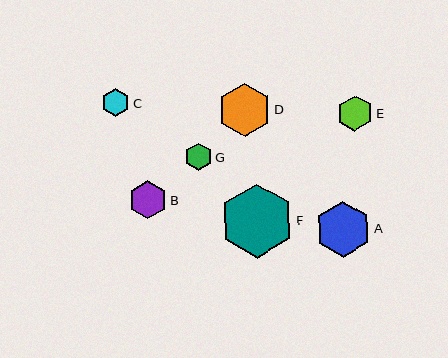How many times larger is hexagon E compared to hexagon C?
Hexagon E is approximately 1.3 times the size of hexagon C.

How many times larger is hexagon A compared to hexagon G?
Hexagon A is approximately 2.0 times the size of hexagon G.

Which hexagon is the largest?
Hexagon F is the largest with a size of approximately 74 pixels.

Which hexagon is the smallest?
Hexagon G is the smallest with a size of approximately 28 pixels.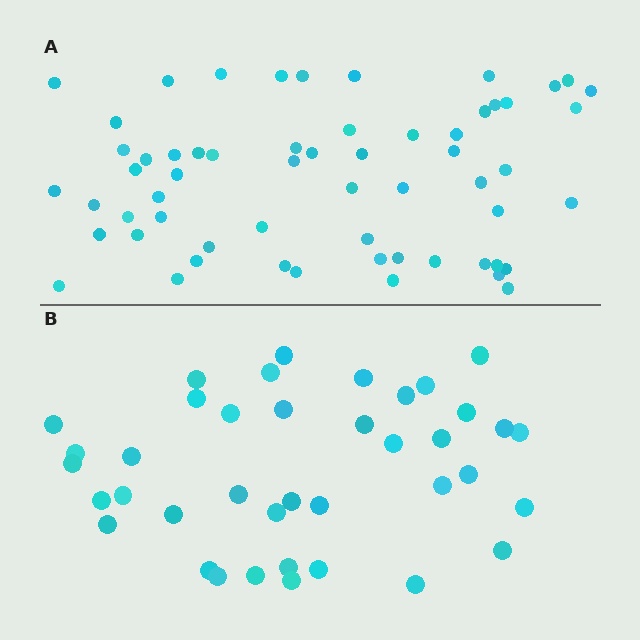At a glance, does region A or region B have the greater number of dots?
Region A (the top region) has more dots.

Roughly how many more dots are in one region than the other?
Region A has approximately 20 more dots than region B.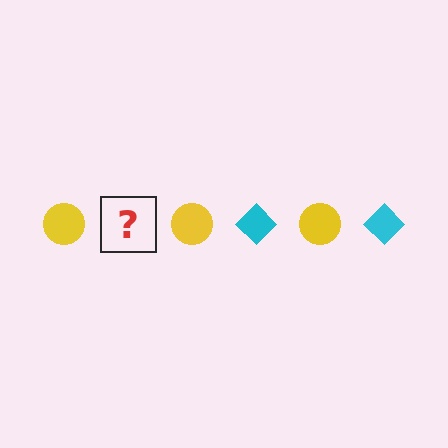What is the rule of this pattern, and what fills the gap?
The rule is that the pattern alternates between yellow circle and cyan diamond. The gap should be filled with a cyan diamond.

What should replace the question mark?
The question mark should be replaced with a cyan diamond.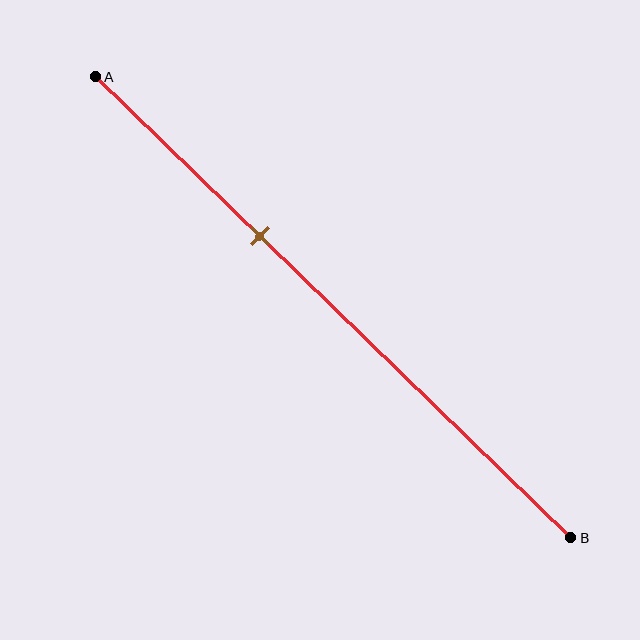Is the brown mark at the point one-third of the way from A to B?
Yes, the mark is approximately at the one-third point.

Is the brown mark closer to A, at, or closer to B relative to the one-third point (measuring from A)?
The brown mark is approximately at the one-third point of segment AB.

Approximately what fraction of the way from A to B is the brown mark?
The brown mark is approximately 35% of the way from A to B.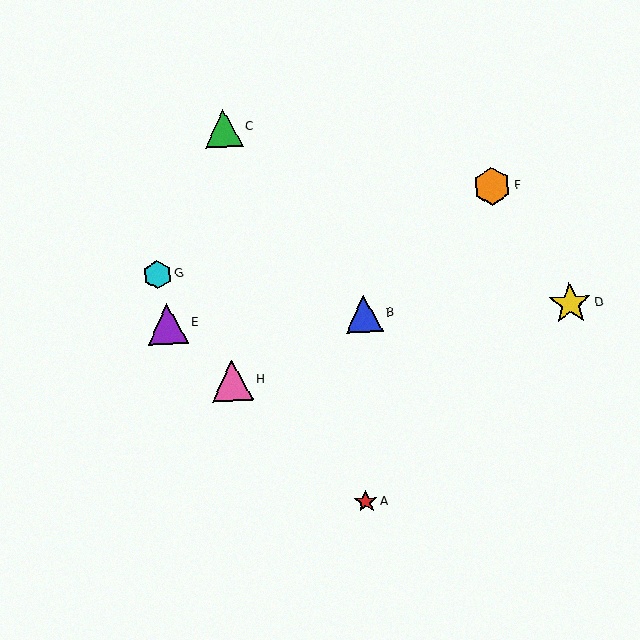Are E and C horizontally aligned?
No, E is at y≈324 and C is at y≈128.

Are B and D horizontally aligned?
Yes, both are at y≈314.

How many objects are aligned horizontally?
3 objects (B, D, E) are aligned horizontally.